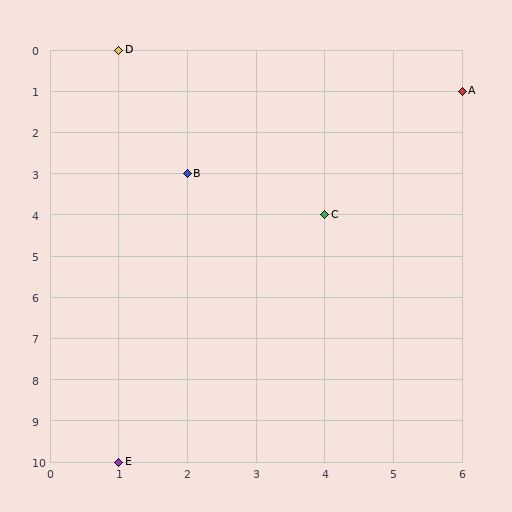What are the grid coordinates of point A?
Point A is at grid coordinates (6, 1).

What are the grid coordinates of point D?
Point D is at grid coordinates (1, 0).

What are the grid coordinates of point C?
Point C is at grid coordinates (4, 4).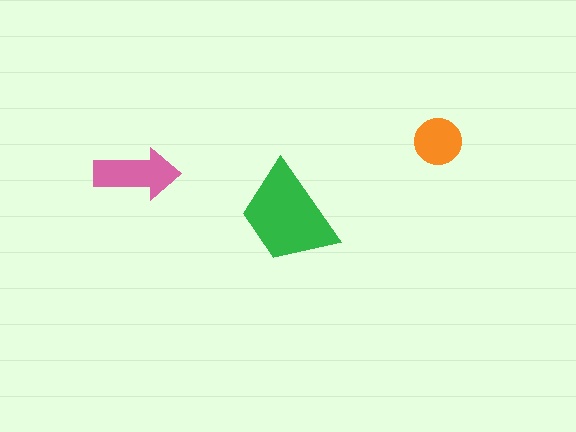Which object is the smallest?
The orange circle.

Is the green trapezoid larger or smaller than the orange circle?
Larger.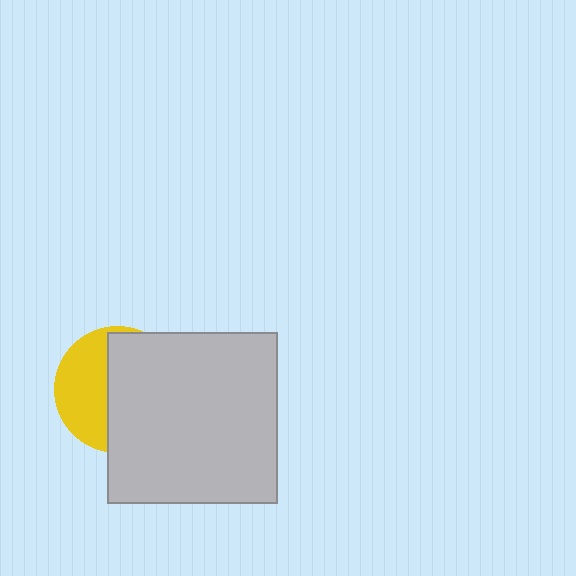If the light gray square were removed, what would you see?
You would see the complete yellow circle.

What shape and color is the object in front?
The object in front is a light gray square.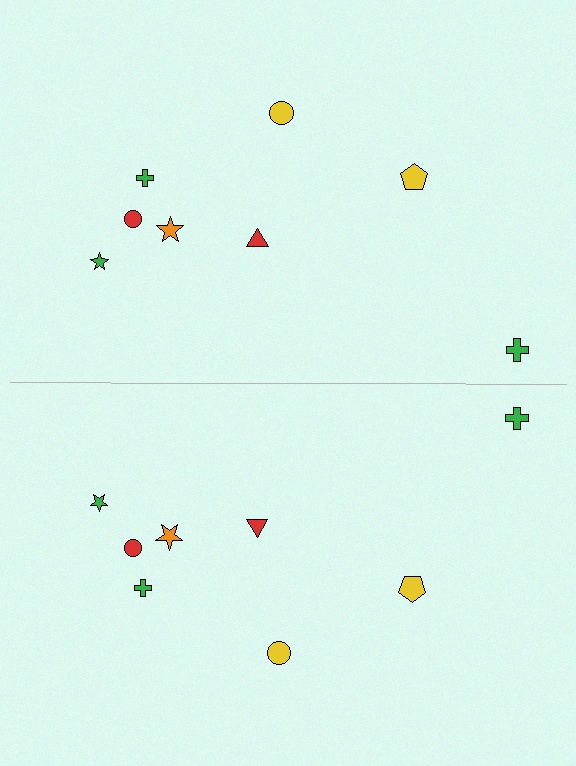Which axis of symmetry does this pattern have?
The pattern has a horizontal axis of symmetry running through the center of the image.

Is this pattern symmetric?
Yes, this pattern has bilateral (reflection) symmetry.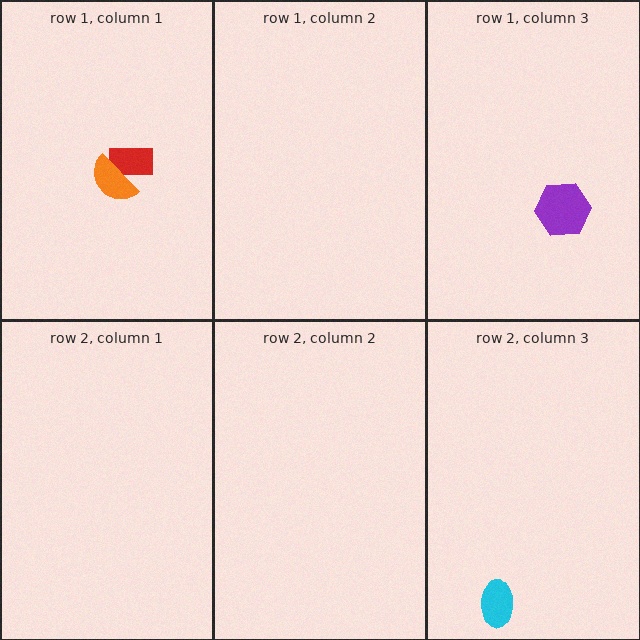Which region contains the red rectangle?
The row 1, column 1 region.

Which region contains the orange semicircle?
The row 1, column 1 region.